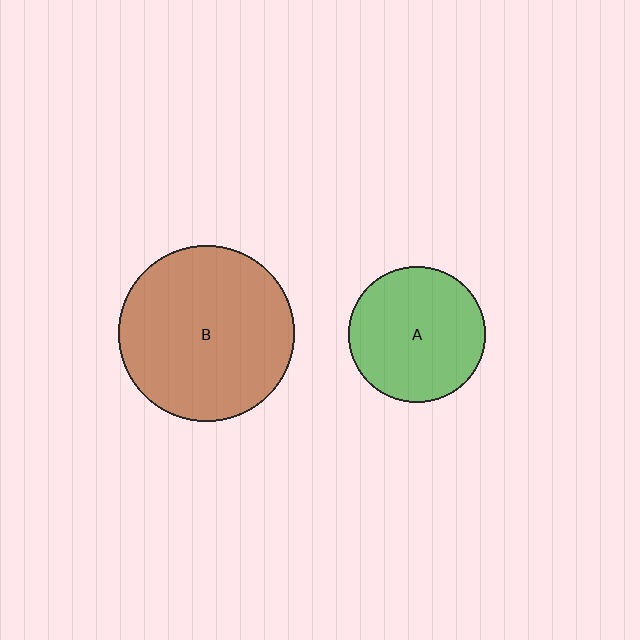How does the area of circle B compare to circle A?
Approximately 1.7 times.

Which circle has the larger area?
Circle B (brown).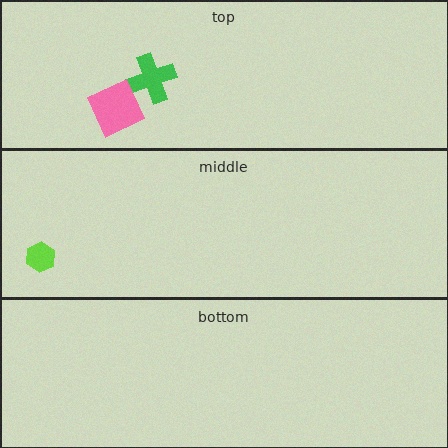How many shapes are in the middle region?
1.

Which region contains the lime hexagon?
The middle region.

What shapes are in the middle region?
The lime hexagon.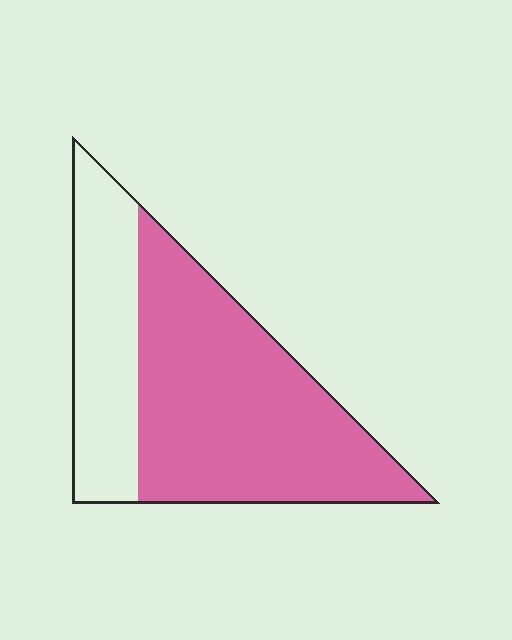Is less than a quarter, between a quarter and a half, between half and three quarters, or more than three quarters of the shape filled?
Between half and three quarters.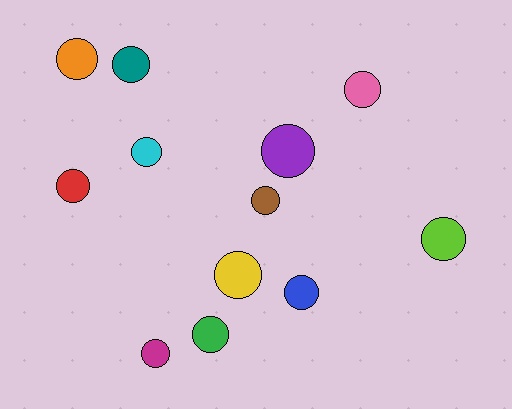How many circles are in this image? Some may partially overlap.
There are 12 circles.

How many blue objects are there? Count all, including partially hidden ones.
There is 1 blue object.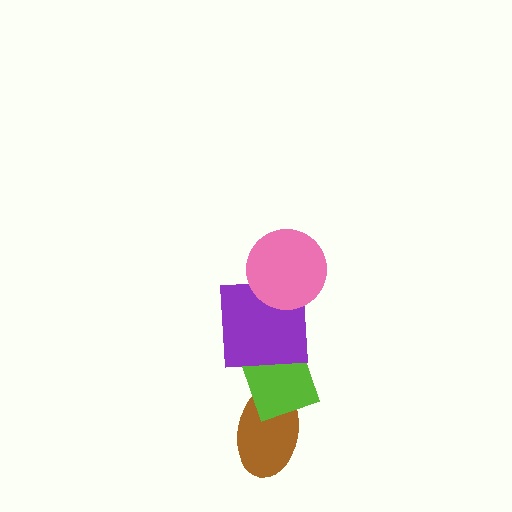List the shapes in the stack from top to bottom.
From top to bottom: the pink circle, the purple square, the lime diamond, the brown ellipse.